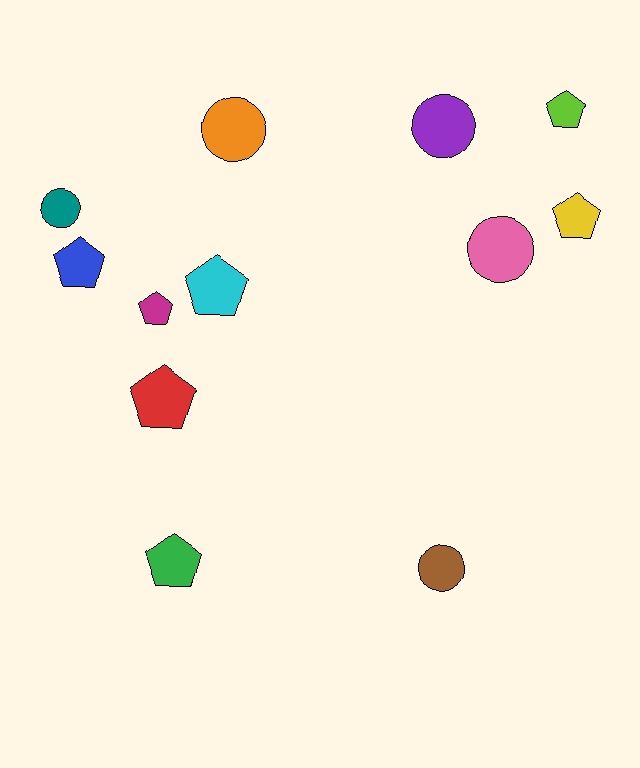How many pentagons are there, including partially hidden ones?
There are 7 pentagons.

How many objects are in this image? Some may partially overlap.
There are 12 objects.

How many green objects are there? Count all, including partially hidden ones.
There is 1 green object.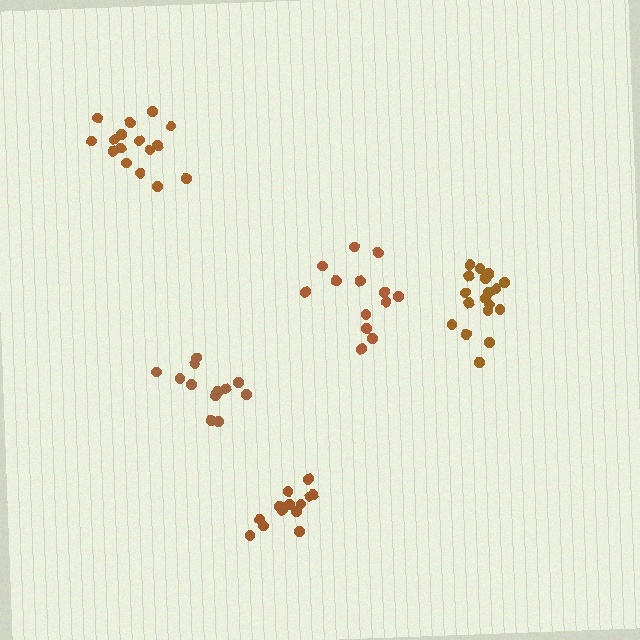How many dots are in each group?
Group 1: 17 dots, Group 2: 18 dots, Group 3: 13 dots, Group 4: 13 dots, Group 5: 13 dots (74 total).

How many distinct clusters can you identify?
There are 5 distinct clusters.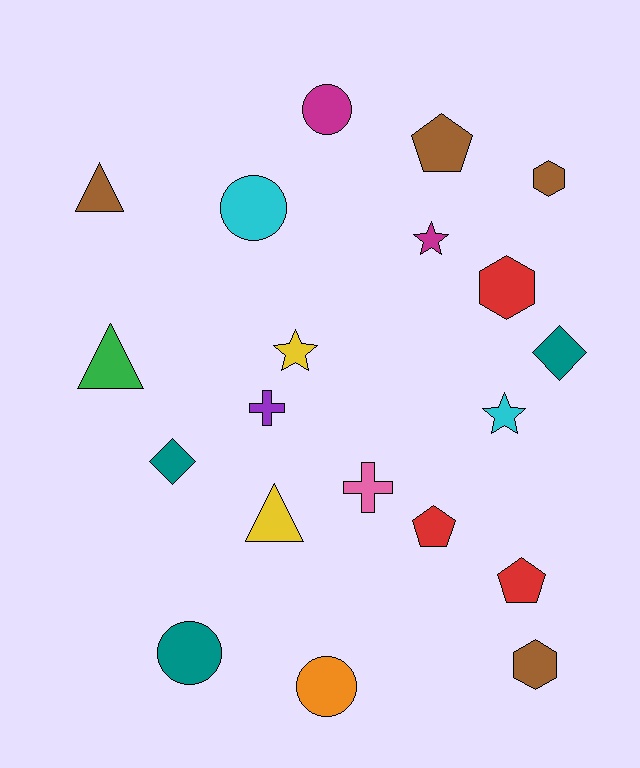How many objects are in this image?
There are 20 objects.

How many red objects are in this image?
There are 3 red objects.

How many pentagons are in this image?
There are 3 pentagons.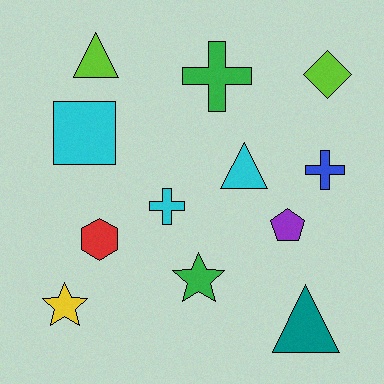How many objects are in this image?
There are 12 objects.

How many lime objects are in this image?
There are 2 lime objects.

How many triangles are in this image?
There are 3 triangles.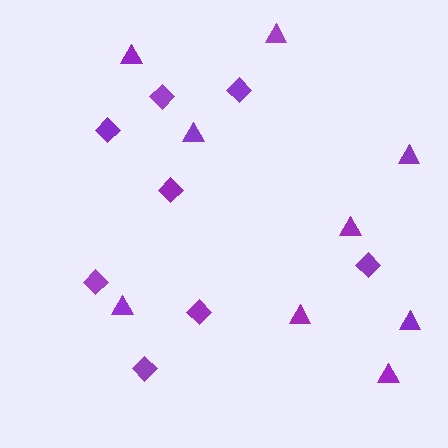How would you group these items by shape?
There are 2 groups: one group of triangles (9) and one group of diamonds (8).